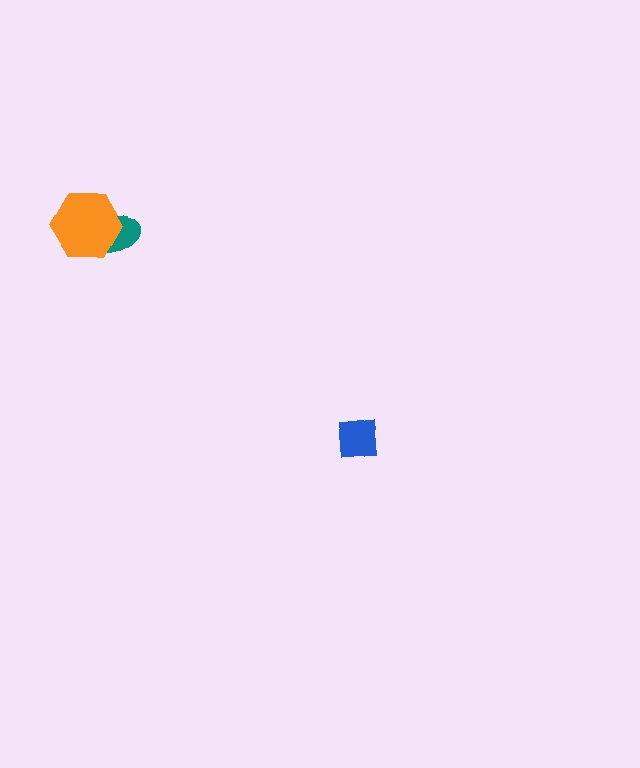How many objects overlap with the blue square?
0 objects overlap with the blue square.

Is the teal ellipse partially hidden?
Yes, it is partially covered by another shape.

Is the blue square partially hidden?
No, no other shape covers it.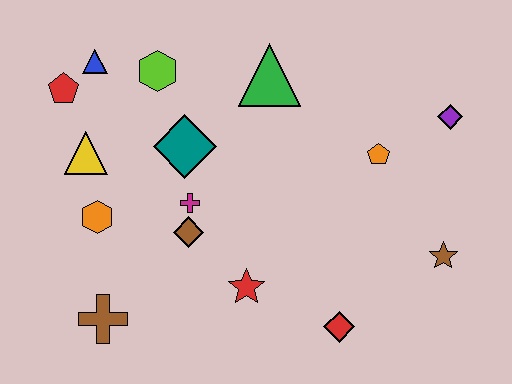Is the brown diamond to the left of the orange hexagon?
No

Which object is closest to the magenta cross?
The brown diamond is closest to the magenta cross.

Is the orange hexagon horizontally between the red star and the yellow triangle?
Yes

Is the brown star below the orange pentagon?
Yes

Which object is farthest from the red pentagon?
The brown star is farthest from the red pentagon.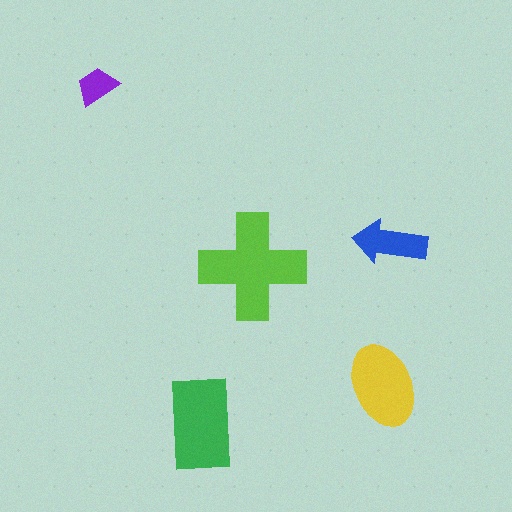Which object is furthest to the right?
The blue arrow is rightmost.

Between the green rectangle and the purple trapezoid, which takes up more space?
The green rectangle.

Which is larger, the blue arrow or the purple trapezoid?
The blue arrow.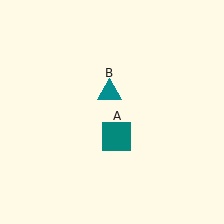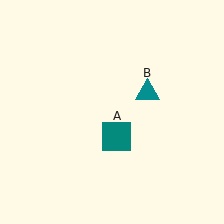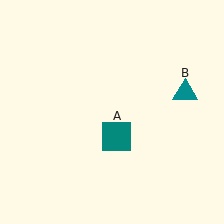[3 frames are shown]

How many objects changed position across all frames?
1 object changed position: teal triangle (object B).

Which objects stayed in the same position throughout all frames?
Teal square (object A) remained stationary.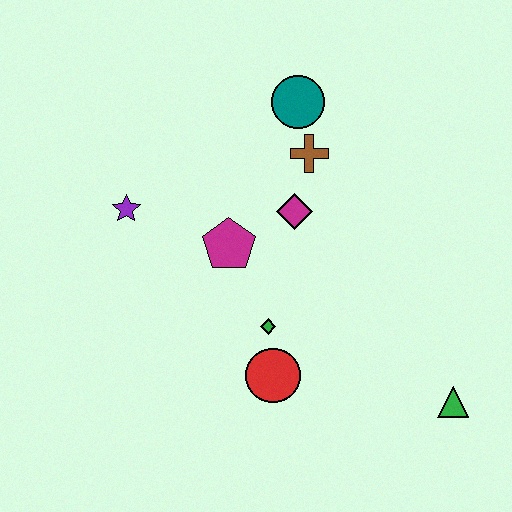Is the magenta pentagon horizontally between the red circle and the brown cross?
No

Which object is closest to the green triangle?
The red circle is closest to the green triangle.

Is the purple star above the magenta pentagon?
Yes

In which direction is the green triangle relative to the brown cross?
The green triangle is below the brown cross.